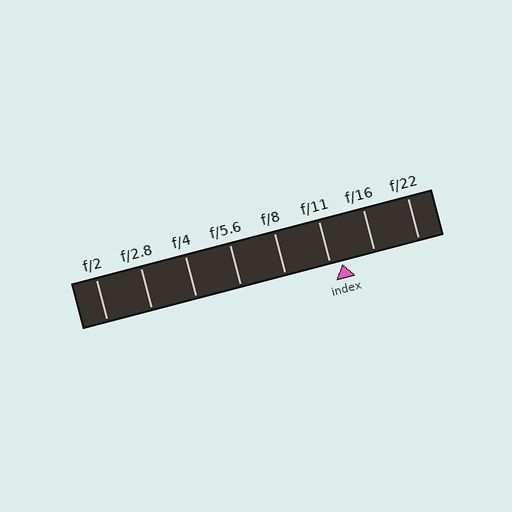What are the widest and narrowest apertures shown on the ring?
The widest aperture shown is f/2 and the narrowest is f/22.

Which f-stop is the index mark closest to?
The index mark is closest to f/11.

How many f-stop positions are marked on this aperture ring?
There are 8 f-stop positions marked.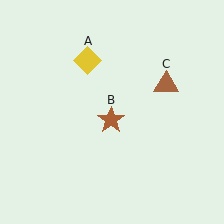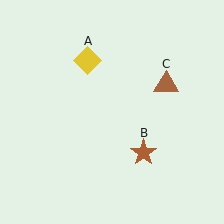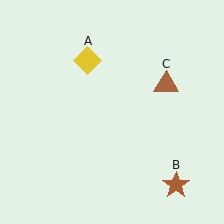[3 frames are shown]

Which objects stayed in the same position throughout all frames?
Yellow diamond (object A) and brown triangle (object C) remained stationary.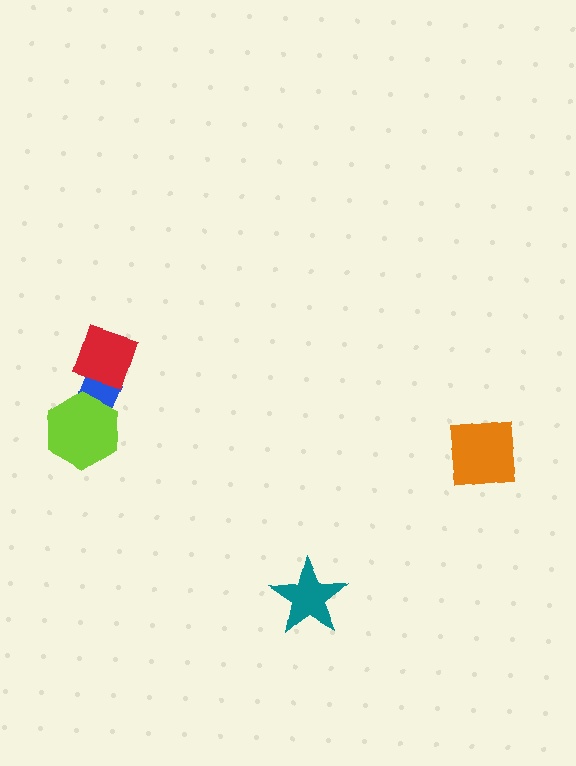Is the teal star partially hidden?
No, no other shape covers it.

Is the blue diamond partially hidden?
Yes, it is partially covered by another shape.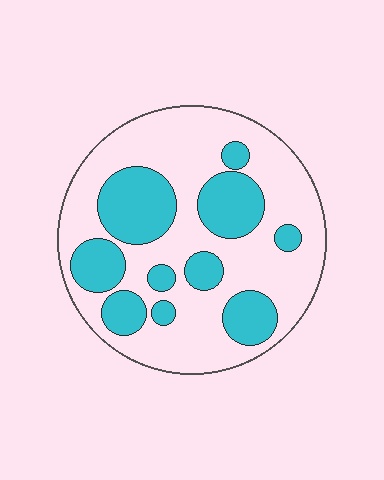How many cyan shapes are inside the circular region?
10.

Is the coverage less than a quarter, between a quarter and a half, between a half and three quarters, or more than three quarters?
Between a quarter and a half.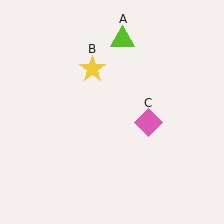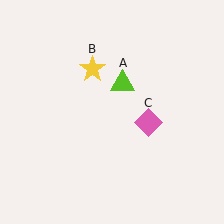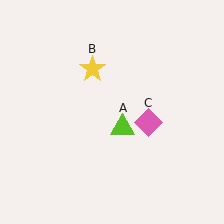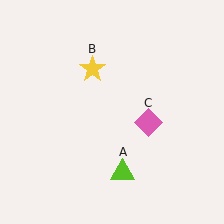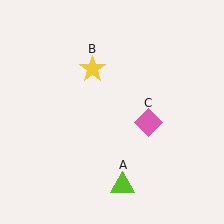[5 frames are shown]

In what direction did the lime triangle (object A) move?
The lime triangle (object A) moved down.